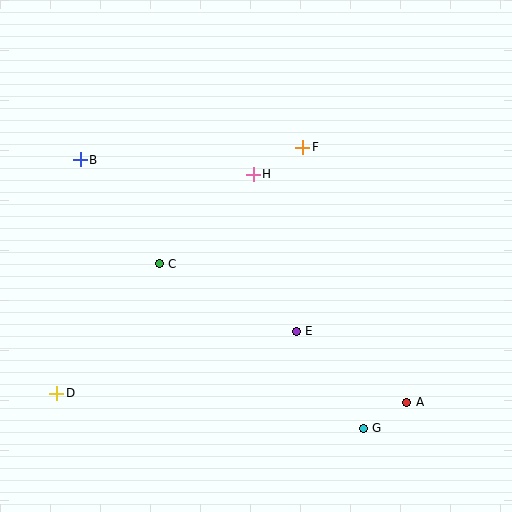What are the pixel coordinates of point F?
Point F is at (303, 147).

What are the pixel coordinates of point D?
Point D is at (57, 393).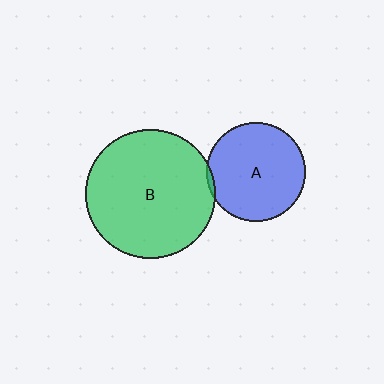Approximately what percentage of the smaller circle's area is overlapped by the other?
Approximately 5%.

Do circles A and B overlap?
Yes.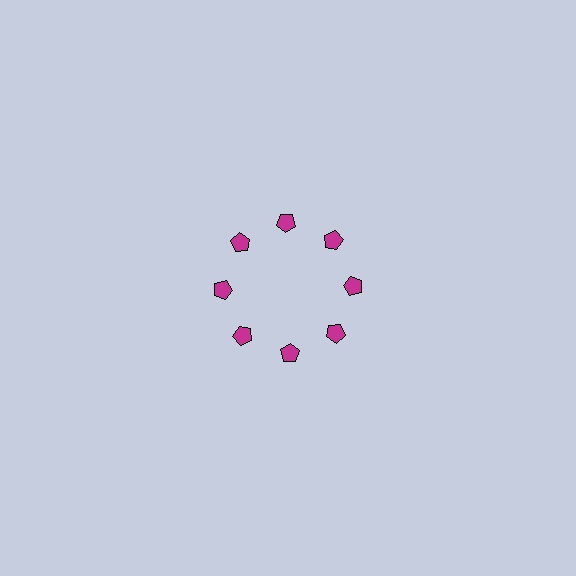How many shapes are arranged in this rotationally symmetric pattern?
There are 8 shapes, arranged in 8 groups of 1.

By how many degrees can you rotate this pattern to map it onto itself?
The pattern maps onto itself every 45 degrees of rotation.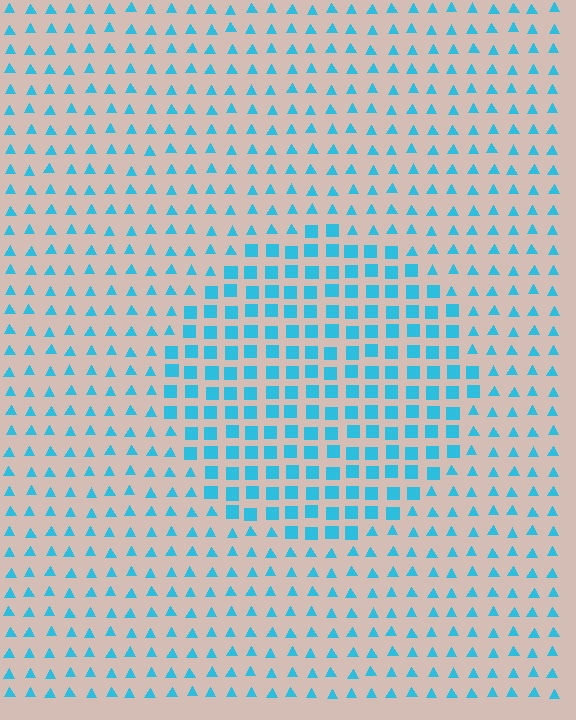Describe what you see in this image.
The image is filled with small cyan elements arranged in a uniform grid. A circle-shaped region contains squares, while the surrounding area contains triangles. The boundary is defined purely by the change in element shape.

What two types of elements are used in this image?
The image uses squares inside the circle region and triangles outside it.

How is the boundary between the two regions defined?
The boundary is defined by a change in element shape: squares inside vs. triangles outside. All elements share the same color and spacing.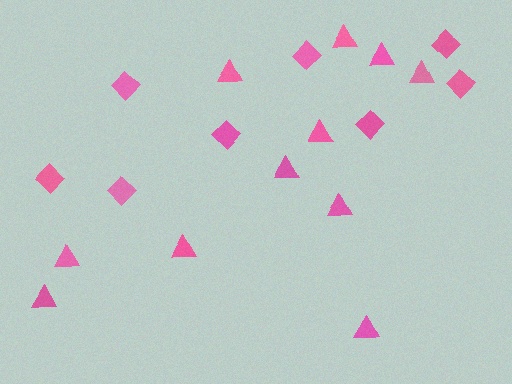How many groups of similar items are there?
There are 2 groups: one group of triangles (11) and one group of diamonds (8).